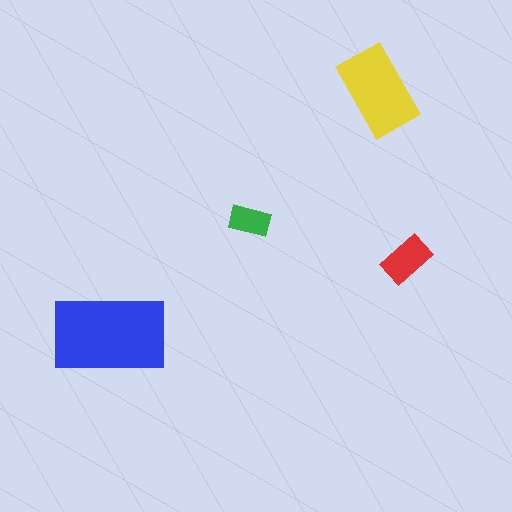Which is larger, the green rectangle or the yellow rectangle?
The yellow one.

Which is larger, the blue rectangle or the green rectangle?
The blue one.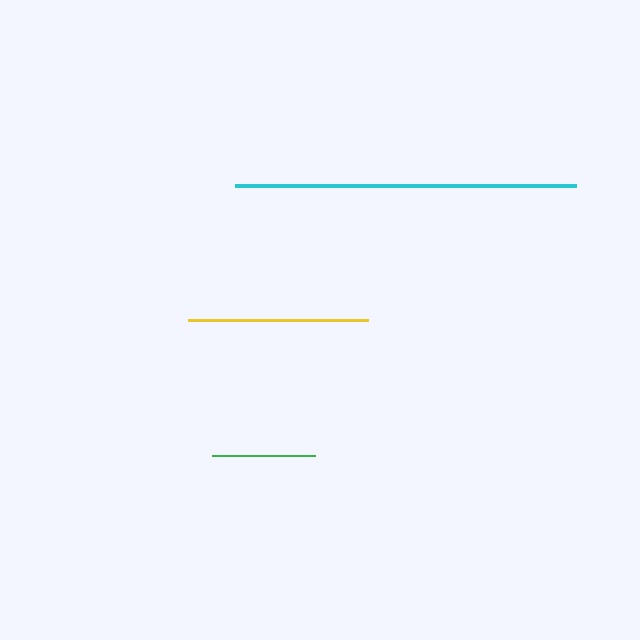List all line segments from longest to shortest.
From longest to shortest: cyan, yellow, green.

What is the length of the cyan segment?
The cyan segment is approximately 341 pixels long.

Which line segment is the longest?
The cyan line is the longest at approximately 341 pixels.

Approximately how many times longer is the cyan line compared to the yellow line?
The cyan line is approximately 1.9 times the length of the yellow line.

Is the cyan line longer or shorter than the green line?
The cyan line is longer than the green line.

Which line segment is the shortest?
The green line is the shortest at approximately 103 pixels.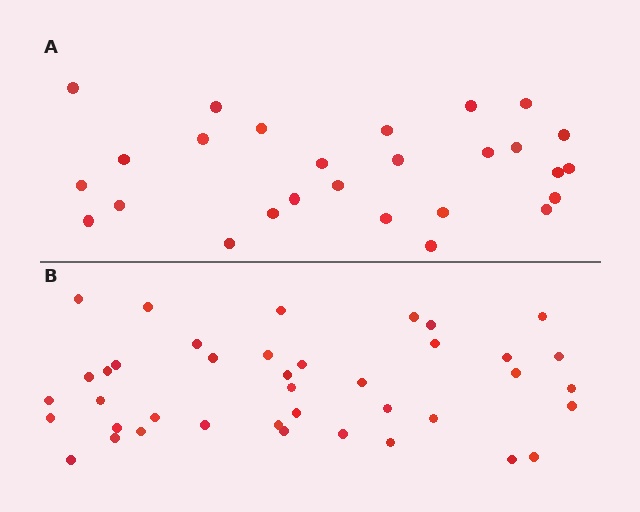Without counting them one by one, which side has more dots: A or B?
Region B (the bottom region) has more dots.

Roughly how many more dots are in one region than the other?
Region B has approximately 15 more dots than region A.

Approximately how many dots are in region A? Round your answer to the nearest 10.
About 30 dots. (The exact count is 27, which rounds to 30.)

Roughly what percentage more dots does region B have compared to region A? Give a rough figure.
About 50% more.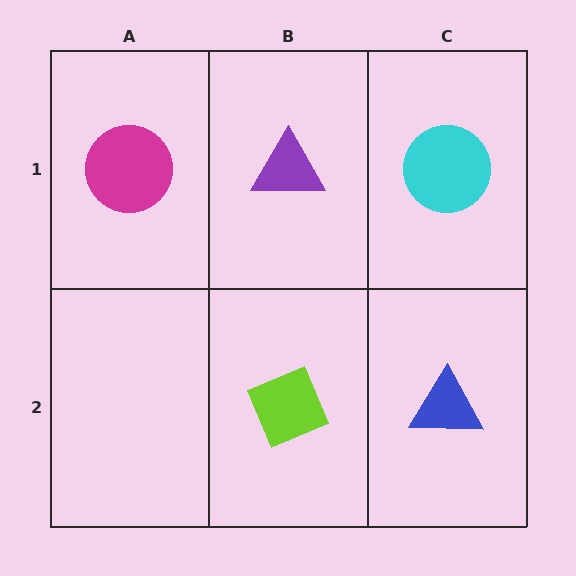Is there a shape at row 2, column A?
No, that cell is empty.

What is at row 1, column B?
A purple triangle.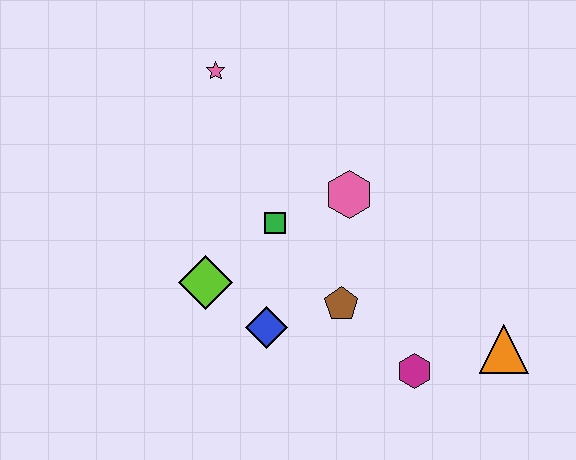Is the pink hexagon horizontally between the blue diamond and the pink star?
No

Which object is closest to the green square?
The pink hexagon is closest to the green square.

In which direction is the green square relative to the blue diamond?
The green square is above the blue diamond.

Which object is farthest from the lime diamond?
The orange triangle is farthest from the lime diamond.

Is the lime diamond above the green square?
No